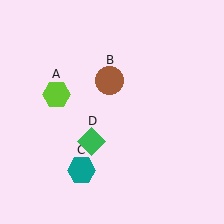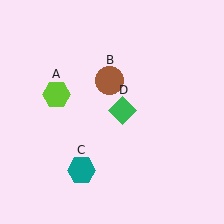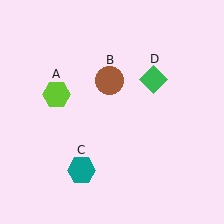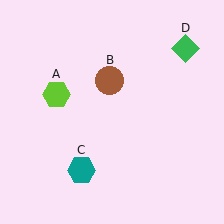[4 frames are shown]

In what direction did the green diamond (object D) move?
The green diamond (object D) moved up and to the right.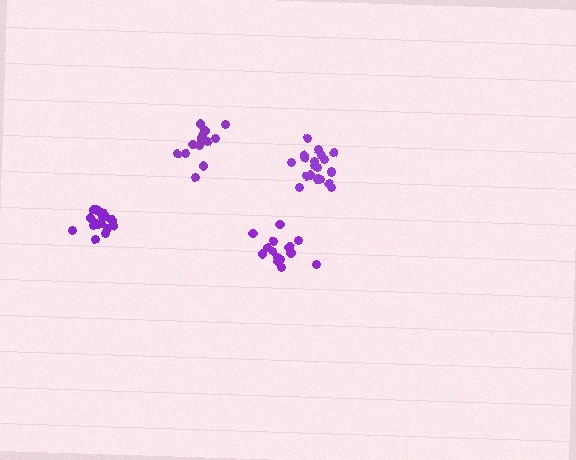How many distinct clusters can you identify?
There are 4 distinct clusters.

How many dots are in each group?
Group 1: 14 dots, Group 2: 18 dots, Group 3: 14 dots, Group 4: 20 dots (66 total).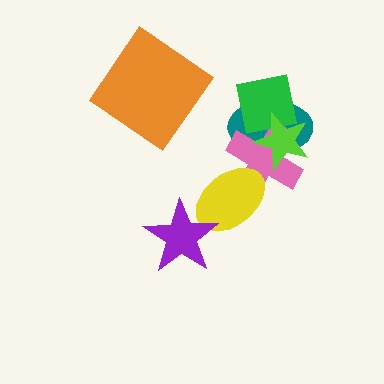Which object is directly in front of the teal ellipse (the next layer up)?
The pink cross is directly in front of the teal ellipse.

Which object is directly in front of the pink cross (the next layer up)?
The yellow ellipse is directly in front of the pink cross.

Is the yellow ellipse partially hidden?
Yes, it is partially covered by another shape.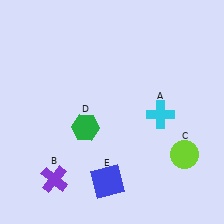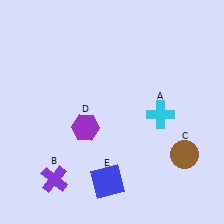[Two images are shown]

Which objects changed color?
C changed from lime to brown. D changed from green to purple.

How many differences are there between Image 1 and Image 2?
There are 2 differences between the two images.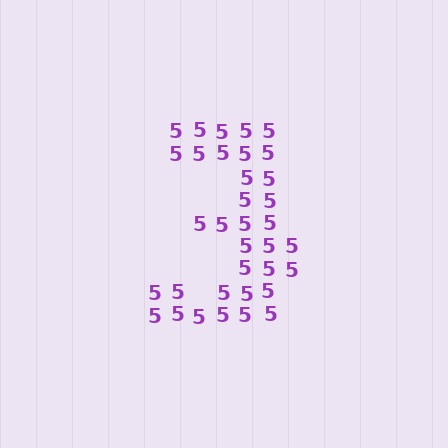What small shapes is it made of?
It is made of small digit 5's.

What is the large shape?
The large shape is the digit 3.